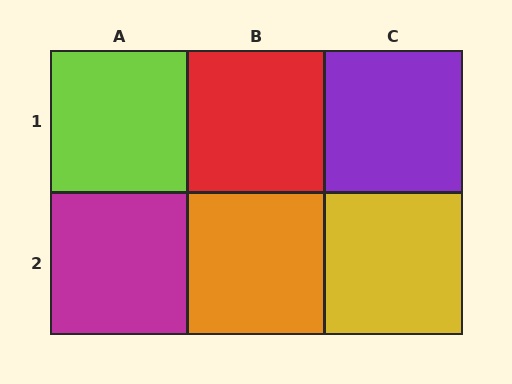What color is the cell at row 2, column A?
Magenta.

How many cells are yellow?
1 cell is yellow.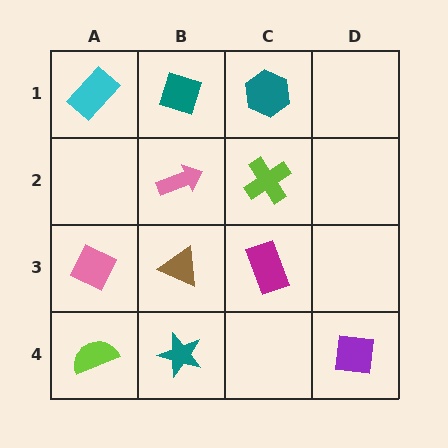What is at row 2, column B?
A pink arrow.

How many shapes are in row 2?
2 shapes.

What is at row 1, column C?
A teal hexagon.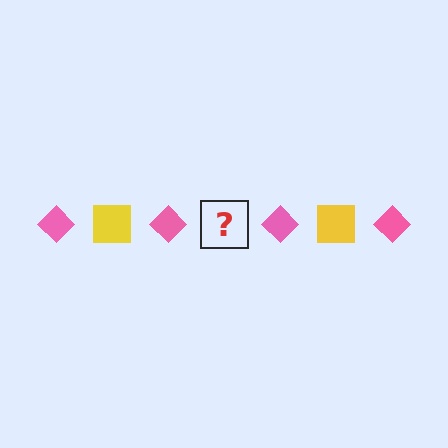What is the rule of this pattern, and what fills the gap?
The rule is that the pattern alternates between pink diamond and yellow square. The gap should be filled with a yellow square.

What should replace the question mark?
The question mark should be replaced with a yellow square.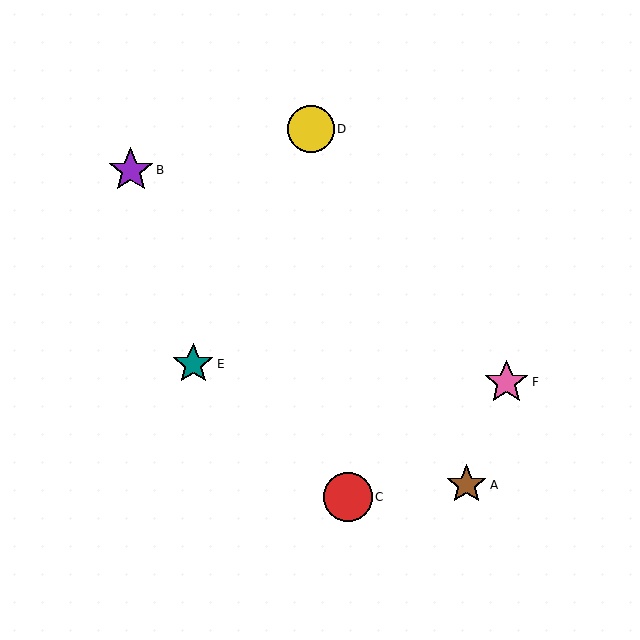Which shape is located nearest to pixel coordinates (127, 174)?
The purple star (labeled B) at (131, 170) is nearest to that location.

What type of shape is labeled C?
Shape C is a red circle.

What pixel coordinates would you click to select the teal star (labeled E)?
Click at (193, 364) to select the teal star E.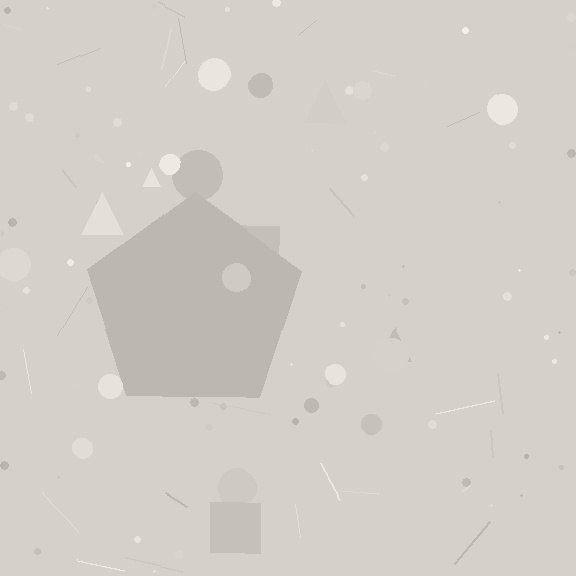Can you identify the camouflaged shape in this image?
The camouflaged shape is a pentagon.